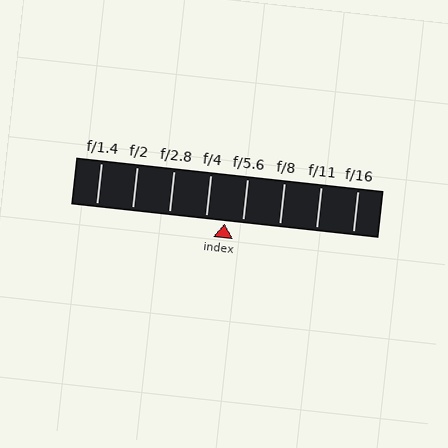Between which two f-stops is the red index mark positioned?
The index mark is between f/4 and f/5.6.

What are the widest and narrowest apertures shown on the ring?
The widest aperture shown is f/1.4 and the narrowest is f/16.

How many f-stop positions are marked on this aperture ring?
There are 8 f-stop positions marked.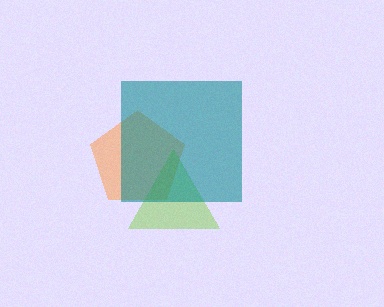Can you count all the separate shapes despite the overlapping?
Yes, there are 3 separate shapes.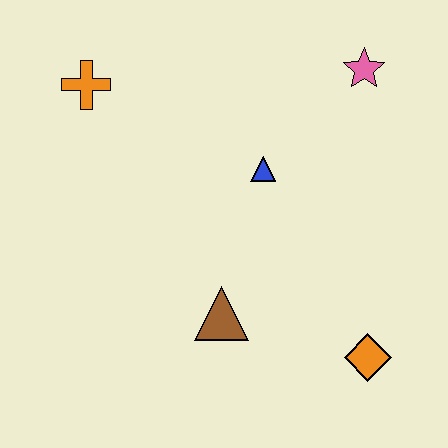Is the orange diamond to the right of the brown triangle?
Yes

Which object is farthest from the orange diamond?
The orange cross is farthest from the orange diamond.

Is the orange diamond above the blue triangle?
No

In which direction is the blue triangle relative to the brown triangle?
The blue triangle is above the brown triangle.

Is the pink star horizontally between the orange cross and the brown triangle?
No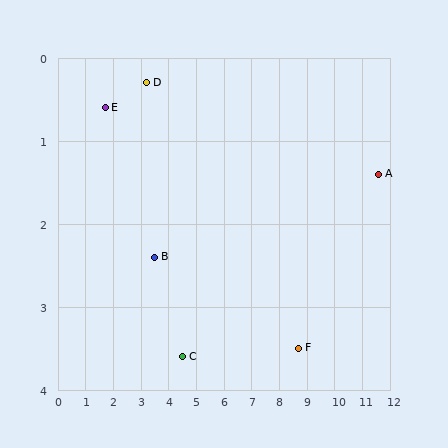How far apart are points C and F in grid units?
Points C and F are about 4.2 grid units apart.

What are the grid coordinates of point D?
Point D is at approximately (3.2, 0.3).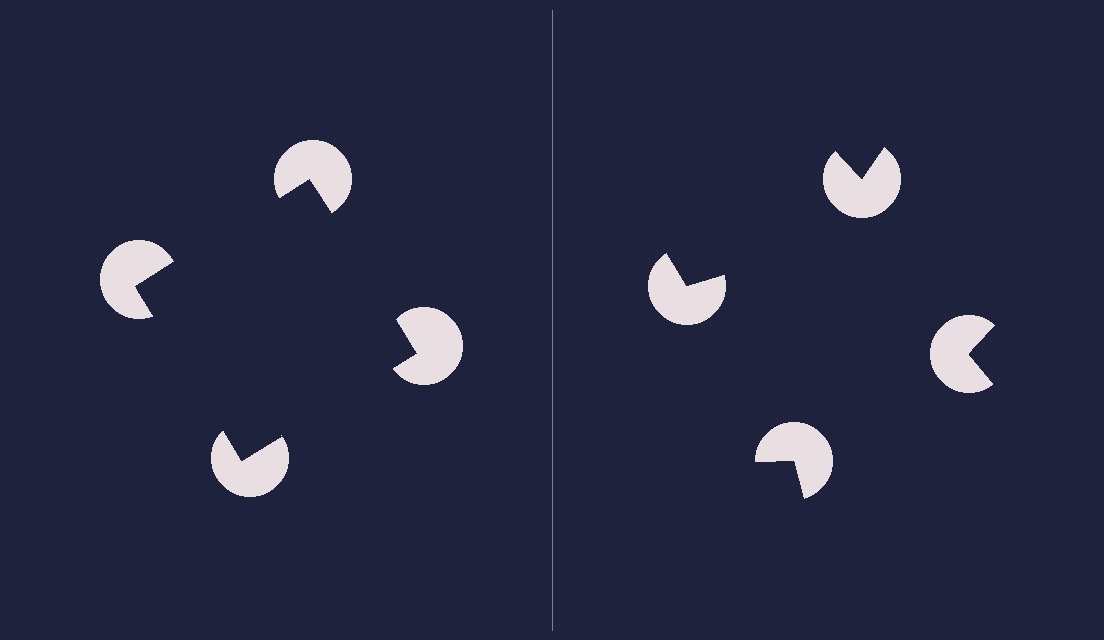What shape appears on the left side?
An illusory square.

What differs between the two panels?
The pac-man discs are positioned identically on both sides; only the wedge orientations differ. On the left they align to a square; on the right they are misaligned.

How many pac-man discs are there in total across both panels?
8 — 4 on each side.